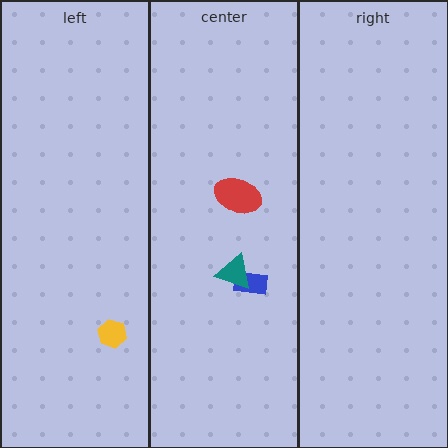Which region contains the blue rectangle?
The center region.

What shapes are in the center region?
The red ellipse, the blue rectangle, the teal triangle.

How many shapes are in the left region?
1.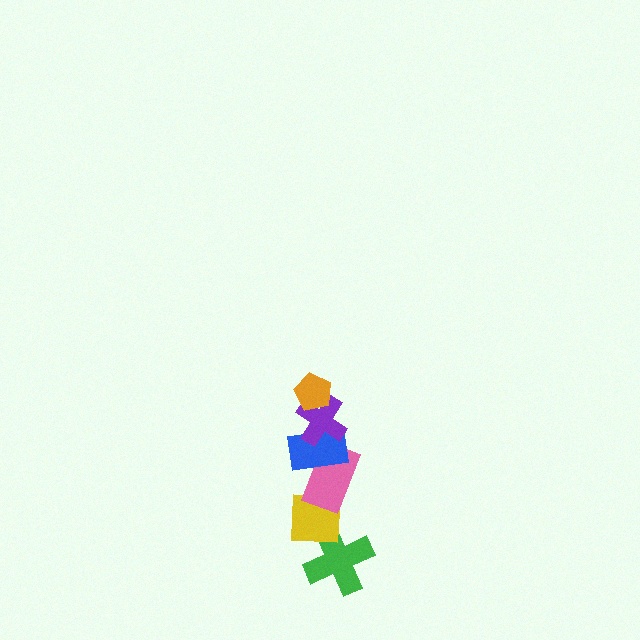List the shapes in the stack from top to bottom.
From top to bottom: the orange pentagon, the purple cross, the blue rectangle, the pink rectangle, the yellow square, the green cross.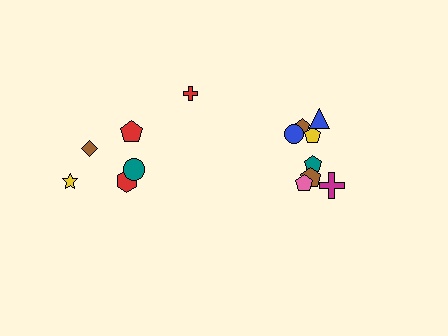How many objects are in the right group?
There are 8 objects.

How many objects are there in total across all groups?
There are 14 objects.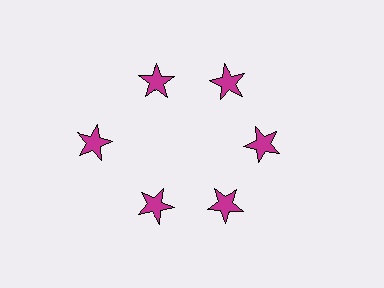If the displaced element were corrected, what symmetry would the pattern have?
It would have 6-fold rotational symmetry — the pattern would map onto itself every 60 degrees.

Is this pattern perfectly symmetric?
No. The 6 magenta stars are arranged in a ring, but one element near the 9 o'clock position is pushed outward from the center, breaking the 6-fold rotational symmetry.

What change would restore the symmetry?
The symmetry would be restored by moving it inward, back onto the ring so that all 6 stars sit at equal angles and equal distance from the center.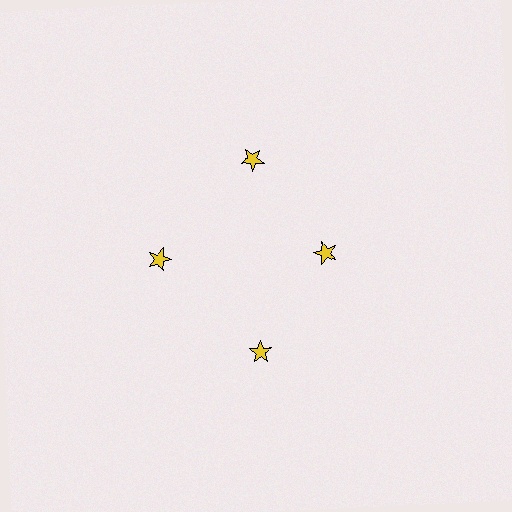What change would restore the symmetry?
The symmetry would be restored by moving it outward, back onto the ring so that all 4 stars sit at equal angles and equal distance from the center.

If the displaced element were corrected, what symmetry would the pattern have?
It would have 4-fold rotational symmetry — the pattern would map onto itself every 90 degrees.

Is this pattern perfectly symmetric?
No. The 4 yellow stars are arranged in a ring, but one element near the 3 o'clock position is pulled inward toward the center, breaking the 4-fold rotational symmetry.